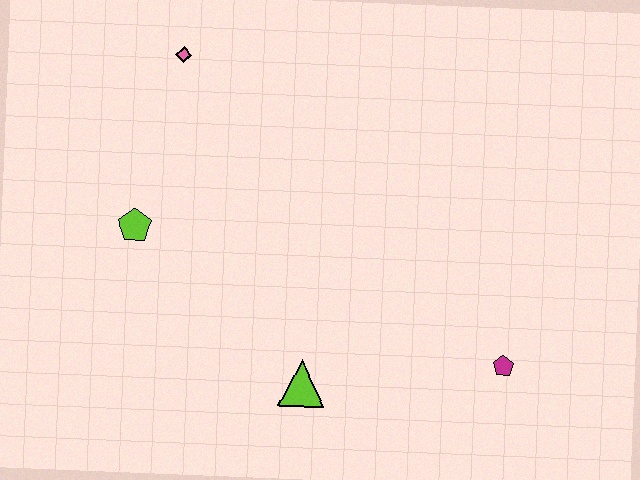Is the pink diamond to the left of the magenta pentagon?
Yes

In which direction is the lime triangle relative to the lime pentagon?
The lime triangle is to the right of the lime pentagon.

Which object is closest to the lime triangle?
The magenta pentagon is closest to the lime triangle.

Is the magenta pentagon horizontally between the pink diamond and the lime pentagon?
No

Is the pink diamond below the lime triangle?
No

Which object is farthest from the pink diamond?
The magenta pentagon is farthest from the pink diamond.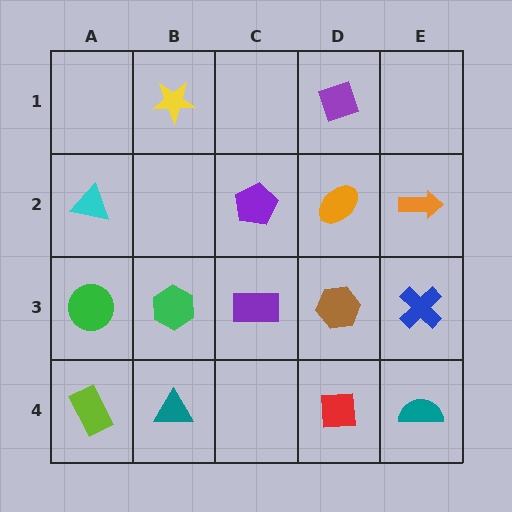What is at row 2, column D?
An orange ellipse.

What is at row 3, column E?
A blue cross.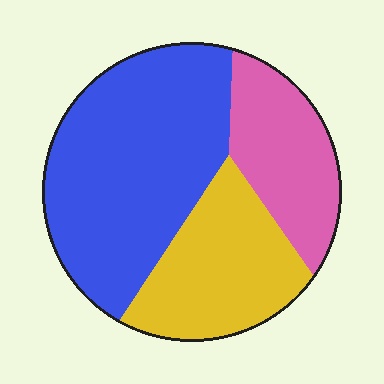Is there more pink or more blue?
Blue.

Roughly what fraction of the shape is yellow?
Yellow takes up about one quarter (1/4) of the shape.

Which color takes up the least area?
Pink, at roughly 20%.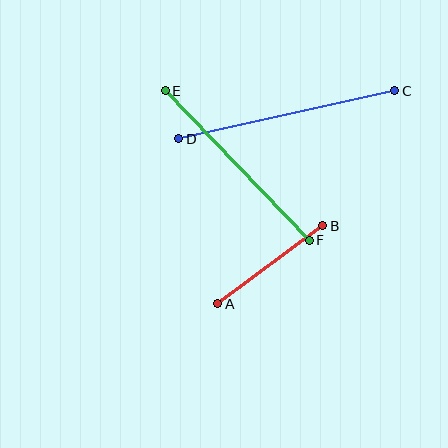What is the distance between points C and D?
The distance is approximately 221 pixels.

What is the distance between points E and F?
The distance is approximately 207 pixels.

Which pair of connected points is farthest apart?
Points C and D are farthest apart.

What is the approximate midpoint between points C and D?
The midpoint is at approximately (287, 115) pixels.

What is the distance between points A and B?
The distance is approximately 131 pixels.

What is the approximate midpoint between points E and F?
The midpoint is at approximately (237, 165) pixels.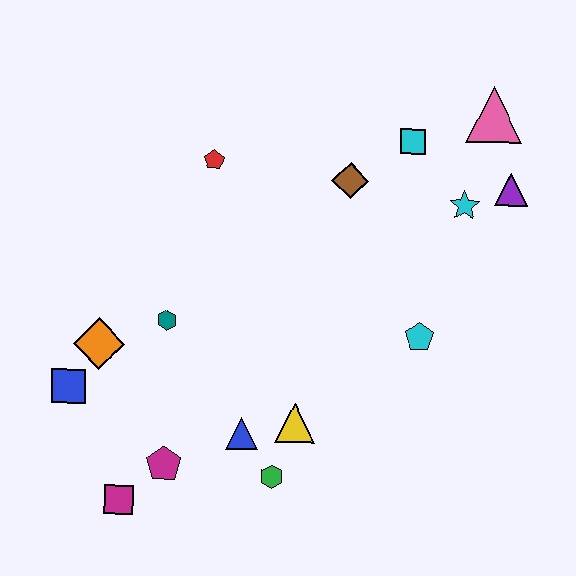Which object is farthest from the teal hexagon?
The pink triangle is farthest from the teal hexagon.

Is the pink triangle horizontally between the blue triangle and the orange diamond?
No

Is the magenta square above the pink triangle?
No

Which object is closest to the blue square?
The orange diamond is closest to the blue square.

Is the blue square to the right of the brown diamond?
No